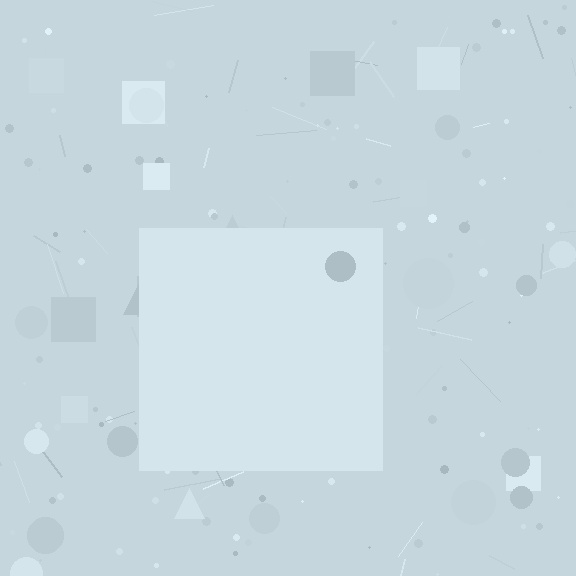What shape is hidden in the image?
A square is hidden in the image.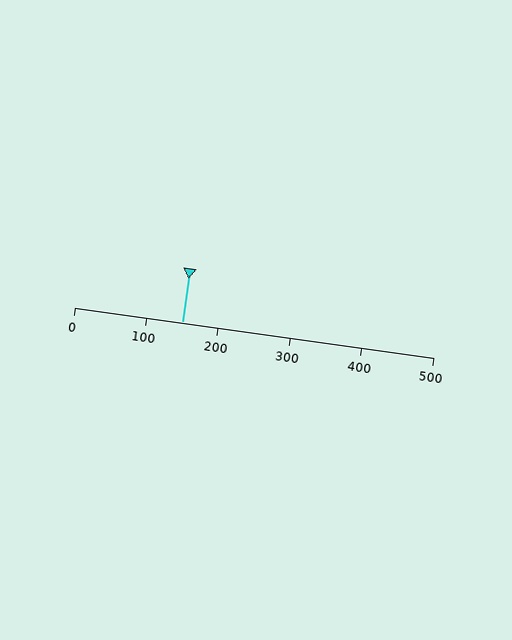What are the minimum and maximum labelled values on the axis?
The axis runs from 0 to 500.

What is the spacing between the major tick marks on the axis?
The major ticks are spaced 100 apart.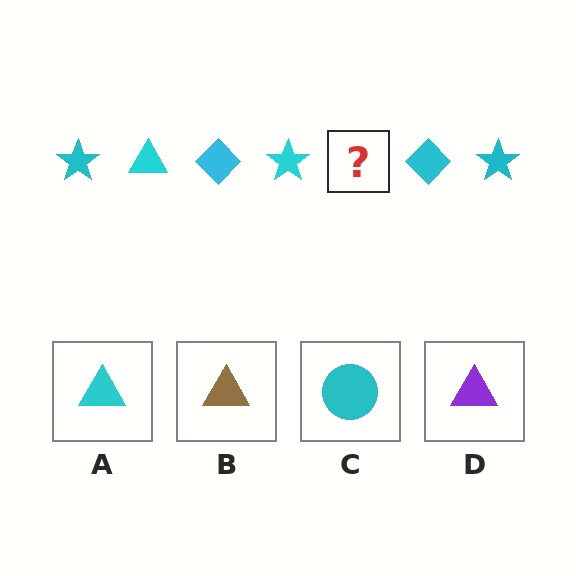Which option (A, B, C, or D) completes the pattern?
A.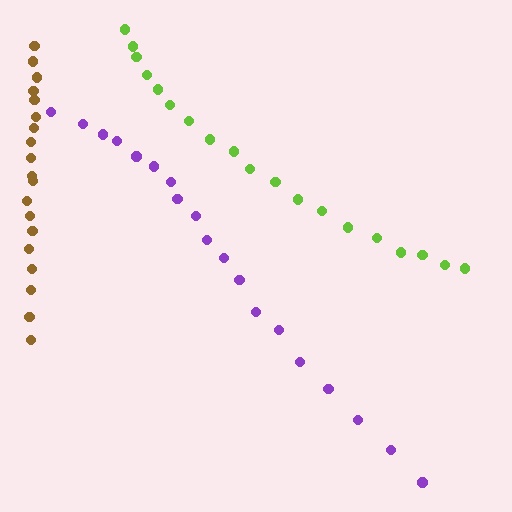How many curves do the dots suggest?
There are 3 distinct paths.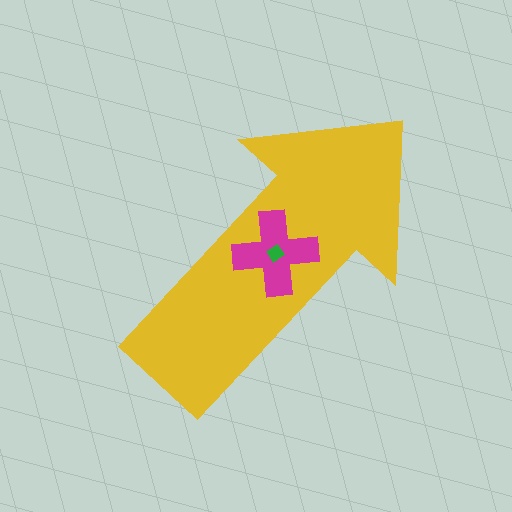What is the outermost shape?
The yellow arrow.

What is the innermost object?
The green diamond.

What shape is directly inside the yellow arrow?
The magenta cross.